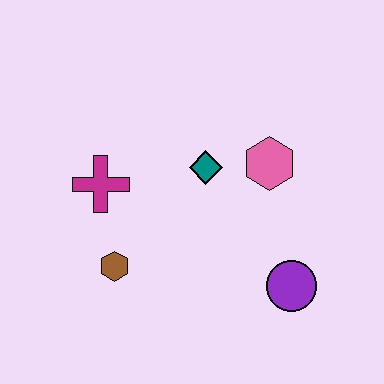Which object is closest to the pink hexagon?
The teal diamond is closest to the pink hexagon.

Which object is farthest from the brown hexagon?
The pink hexagon is farthest from the brown hexagon.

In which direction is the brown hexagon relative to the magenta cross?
The brown hexagon is below the magenta cross.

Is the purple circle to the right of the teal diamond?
Yes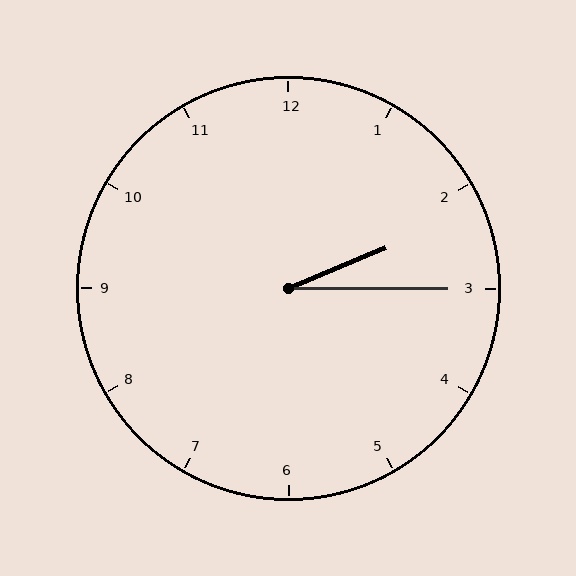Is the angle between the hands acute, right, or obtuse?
It is acute.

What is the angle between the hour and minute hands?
Approximately 22 degrees.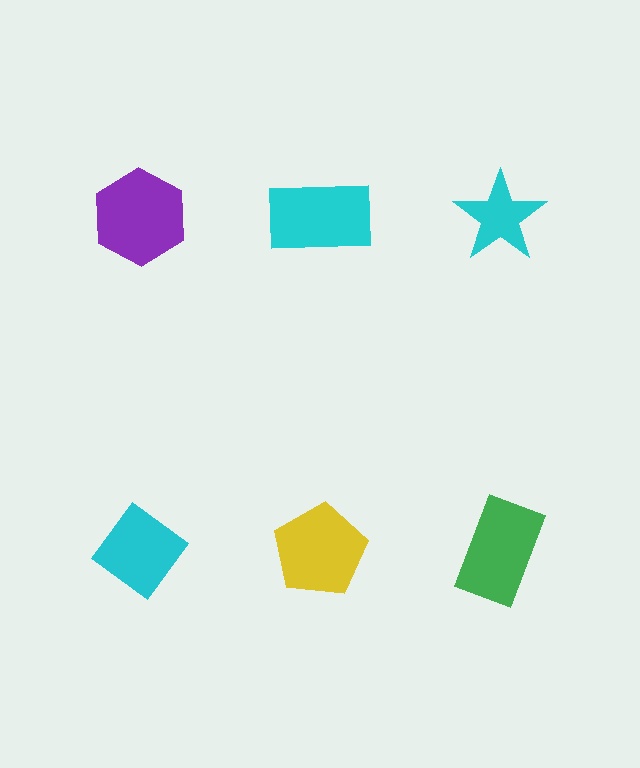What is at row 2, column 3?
A green rectangle.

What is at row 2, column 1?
A cyan diamond.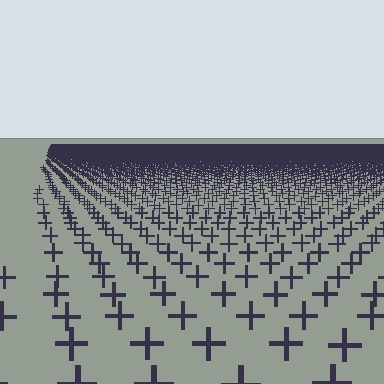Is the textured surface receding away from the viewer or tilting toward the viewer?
The surface is receding away from the viewer. Texture elements get smaller and denser toward the top.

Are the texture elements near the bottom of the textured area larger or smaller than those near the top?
Larger. Near the bottom, elements are closer to the viewer and appear at a bigger on-screen size.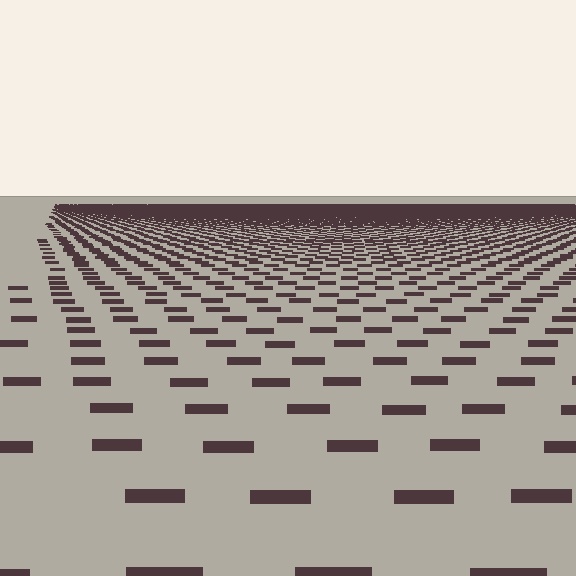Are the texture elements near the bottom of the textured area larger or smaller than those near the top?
Larger. Near the bottom, elements are closer to the viewer and appear at a bigger on-screen size.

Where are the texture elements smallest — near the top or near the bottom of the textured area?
Near the top.